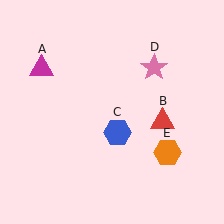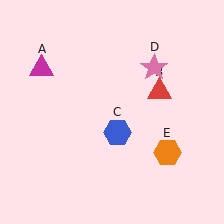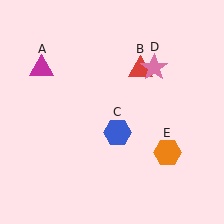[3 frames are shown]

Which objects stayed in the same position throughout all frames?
Magenta triangle (object A) and blue hexagon (object C) and pink star (object D) and orange hexagon (object E) remained stationary.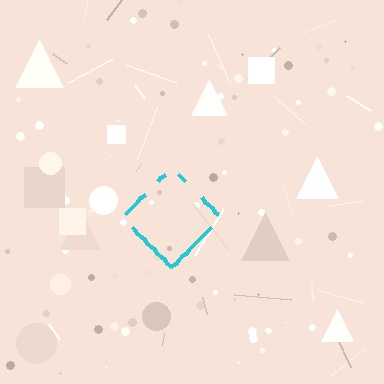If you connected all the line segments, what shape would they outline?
They would outline a diamond.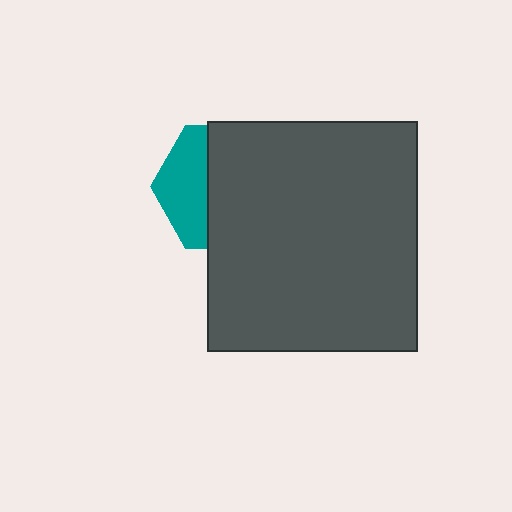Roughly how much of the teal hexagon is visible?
A small part of it is visible (roughly 37%).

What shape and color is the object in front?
The object in front is a dark gray rectangle.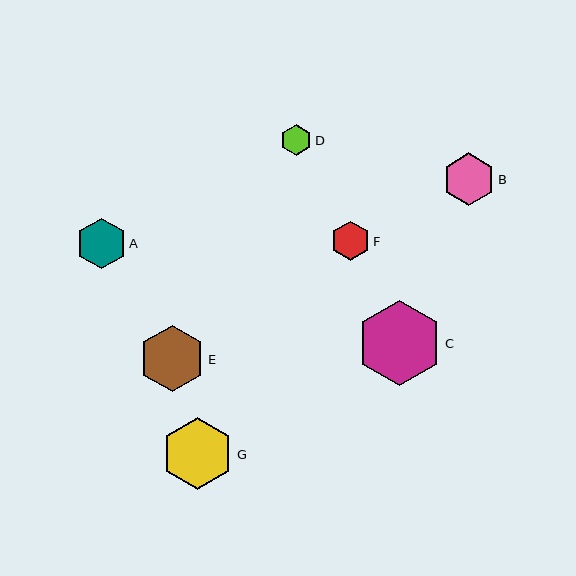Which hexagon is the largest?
Hexagon C is the largest with a size of approximately 86 pixels.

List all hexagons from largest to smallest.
From largest to smallest: C, G, E, B, A, F, D.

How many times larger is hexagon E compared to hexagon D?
Hexagon E is approximately 2.1 times the size of hexagon D.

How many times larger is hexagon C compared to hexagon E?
Hexagon C is approximately 1.3 times the size of hexagon E.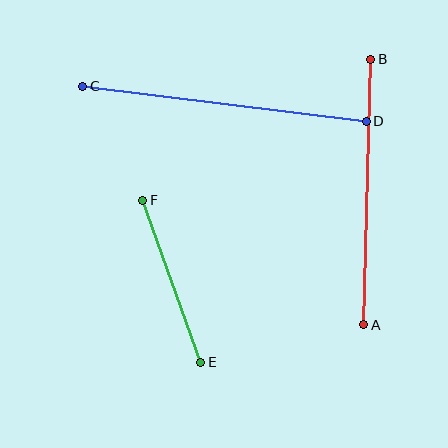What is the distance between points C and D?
The distance is approximately 285 pixels.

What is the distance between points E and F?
The distance is approximately 172 pixels.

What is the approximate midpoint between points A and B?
The midpoint is at approximately (367, 192) pixels.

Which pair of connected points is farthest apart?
Points C and D are farthest apart.